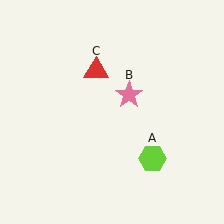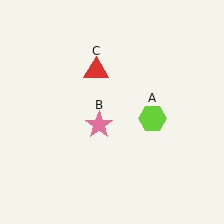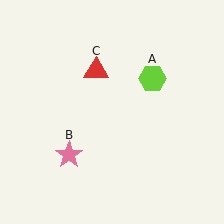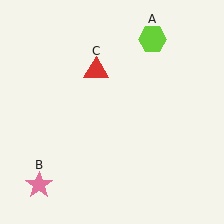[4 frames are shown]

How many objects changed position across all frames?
2 objects changed position: lime hexagon (object A), pink star (object B).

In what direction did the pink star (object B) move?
The pink star (object B) moved down and to the left.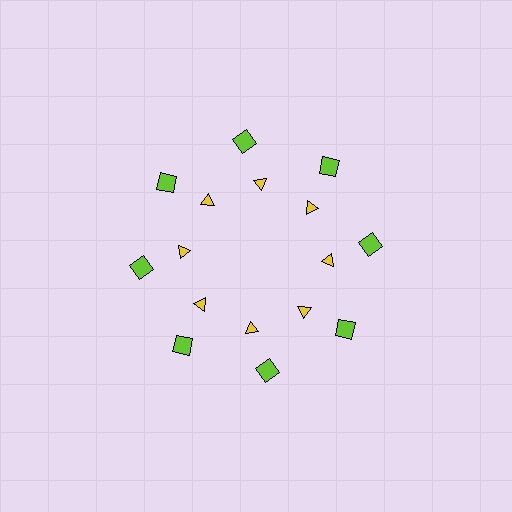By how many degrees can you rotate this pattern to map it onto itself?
The pattern maps onto itself every 45 degrees of rotation.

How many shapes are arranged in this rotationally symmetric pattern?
There are 16 shapes, arranged in 8 groups of 2.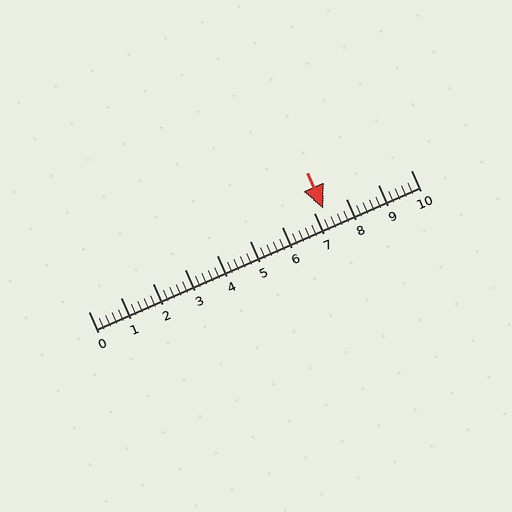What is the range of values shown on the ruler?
The ruler shows values from 0 to 10.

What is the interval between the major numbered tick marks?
The major tick marks are spaced 1 units apart.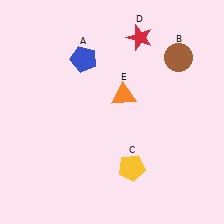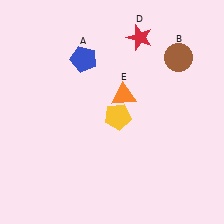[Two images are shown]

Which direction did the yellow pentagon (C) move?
The yellow pentagon (C) moved up.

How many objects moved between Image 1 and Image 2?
1 object moved between the two images.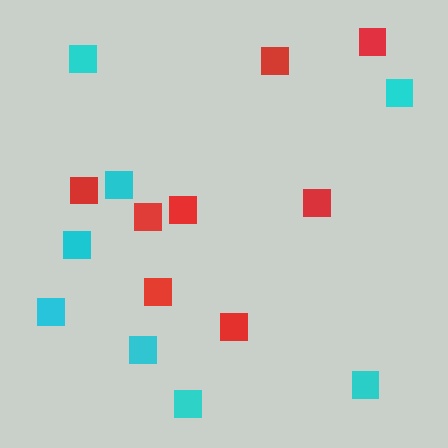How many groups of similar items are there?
There are 2 groups: one group of red squares (8) and one group of cyan squares (8).